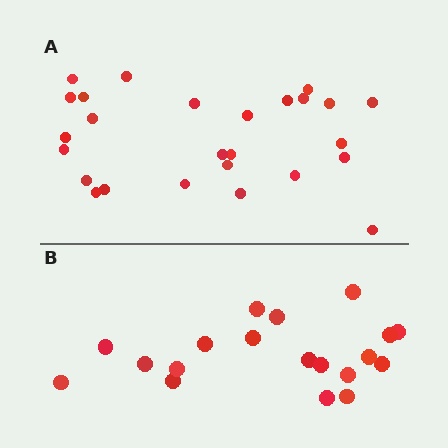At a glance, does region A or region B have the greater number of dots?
Region A (the top region) has more dots.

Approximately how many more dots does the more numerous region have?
Region A has roughly 8 or so more dots than region B.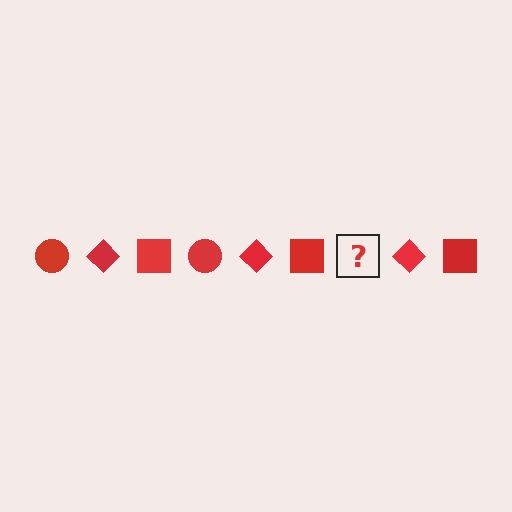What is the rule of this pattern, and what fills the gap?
The rule is that the pattern cycles through circle, diamond, square shapes in red. The gap should be filled with a red circle.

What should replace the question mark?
The question mark should be replaced with a red circle.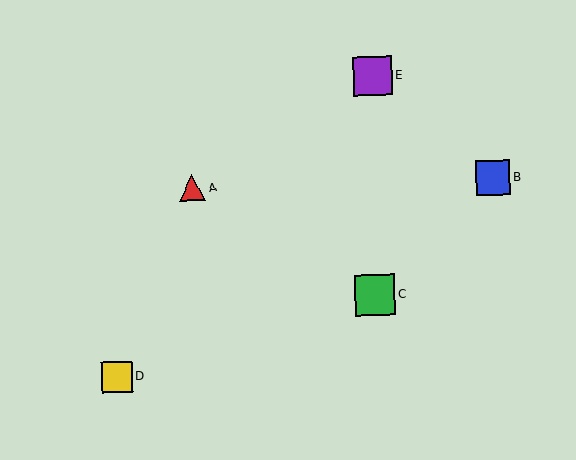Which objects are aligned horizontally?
Objects A, B are aligned horizontally.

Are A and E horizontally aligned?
No, A is at y≈188 and E is at y≈76.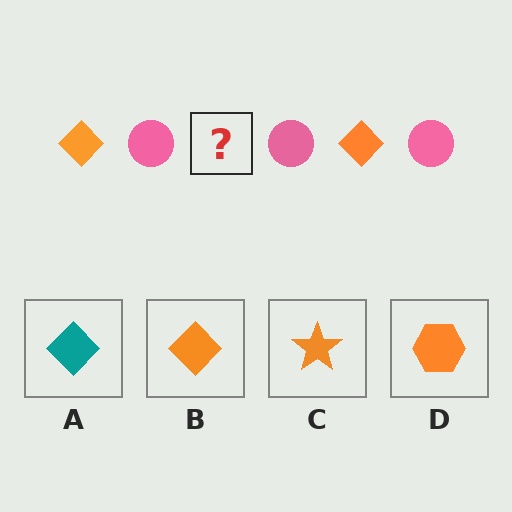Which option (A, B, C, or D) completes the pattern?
B.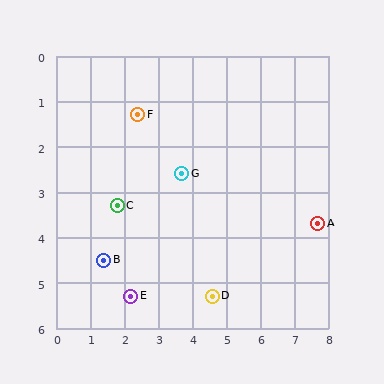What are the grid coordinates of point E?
Point E is at approximately (2.2, 5.3).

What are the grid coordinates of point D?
Point D is at approximately (4.6, 5.3).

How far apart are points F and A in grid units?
Points F and A are about 5.8 grid units apart.